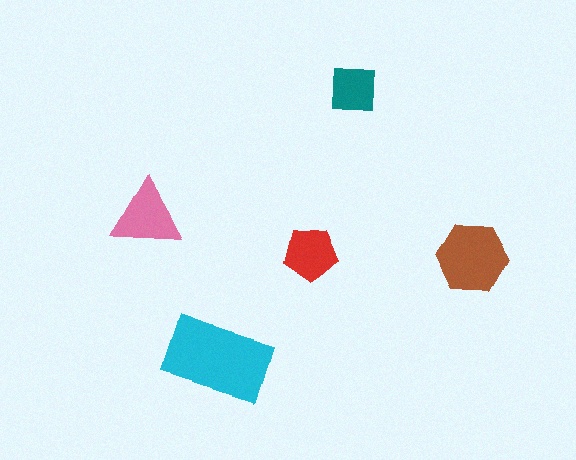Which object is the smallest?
The teal square.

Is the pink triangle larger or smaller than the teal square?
Larger.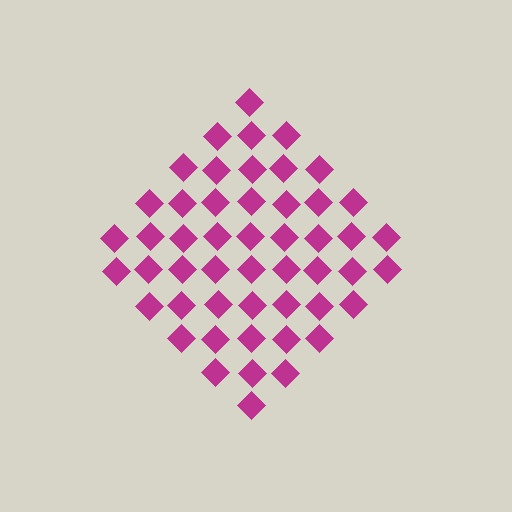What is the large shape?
The large shape is a diamond.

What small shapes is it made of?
It is made of small diamonds.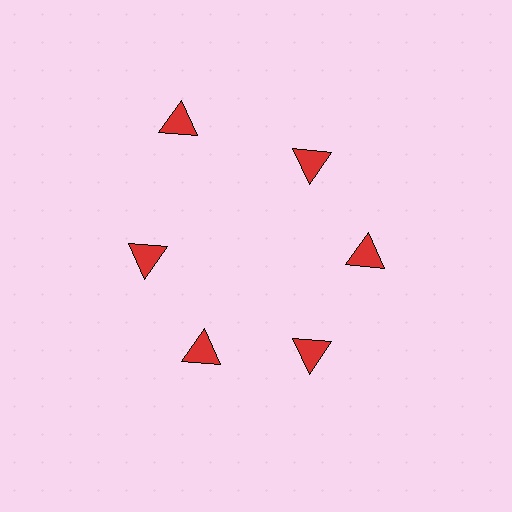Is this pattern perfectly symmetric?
No. The 6 red triangles are arranged in a ring, but one element near the 11 o'clock position is pushed outward from the center, breaking the 6-fold rotational symmetry.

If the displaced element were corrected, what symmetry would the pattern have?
It would have 6-fold rotational symmetry — the pattern would map onto itself every 60 degrees.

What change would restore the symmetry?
The symmetry would be restored by moving it inward, back onto the ring so that all 6 triangles sit at equal angles and equal distance from the center.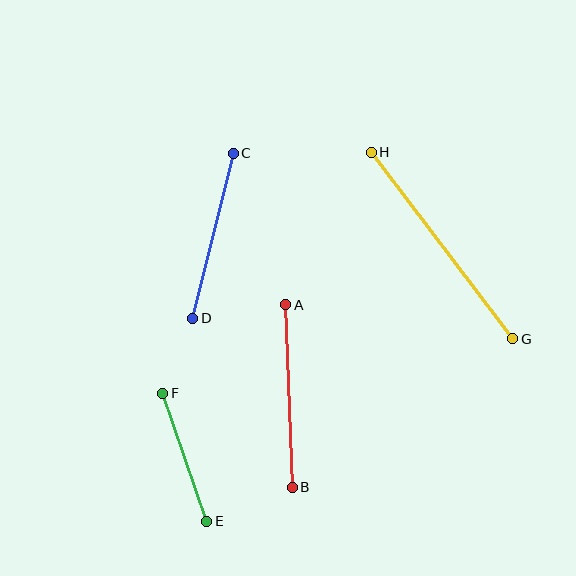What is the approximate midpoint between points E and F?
The midpoint is at approximately (185, 457) pixels.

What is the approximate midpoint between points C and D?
The midpoint is at approximately (213, 236) pixels.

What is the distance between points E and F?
The distance is approximately 135 pixels.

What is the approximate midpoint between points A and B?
The midpoint is at approximately (289, 396) pixels.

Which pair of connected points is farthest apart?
Points G and H are farthest apart.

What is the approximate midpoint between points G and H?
The midpoint is at approximately (442, 245) pixels.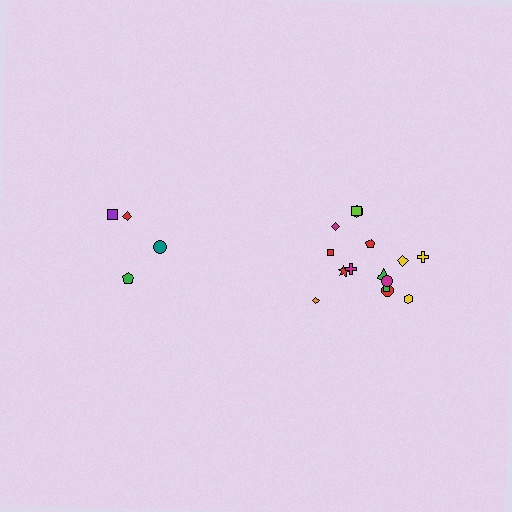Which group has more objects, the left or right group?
The right group.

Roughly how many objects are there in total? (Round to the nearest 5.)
Roughly 20 objects in total.